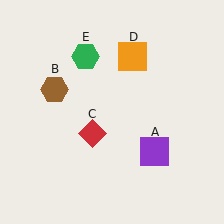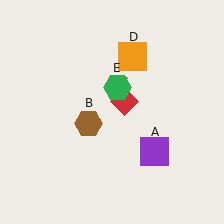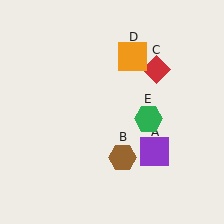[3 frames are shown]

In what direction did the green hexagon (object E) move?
The green hexagon (object E) moved down and to the right.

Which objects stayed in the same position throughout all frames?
Purple square (object A) and orange square (object D) remained stationary.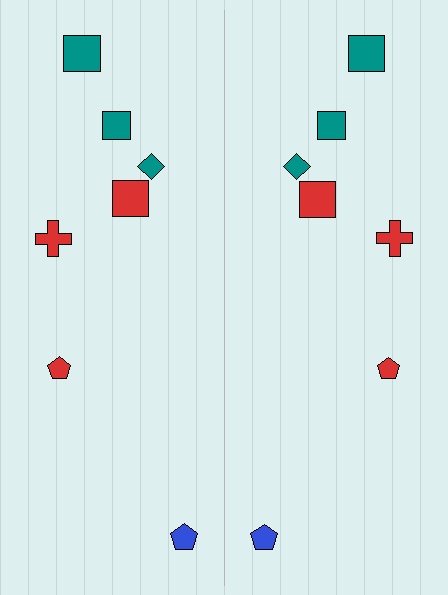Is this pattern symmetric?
Yes, this pattern has bilateral (reflection) symmetry.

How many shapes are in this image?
There are 14 shapes in this image.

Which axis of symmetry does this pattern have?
The pattern has a vertical axis of symmetry running through the center of the image.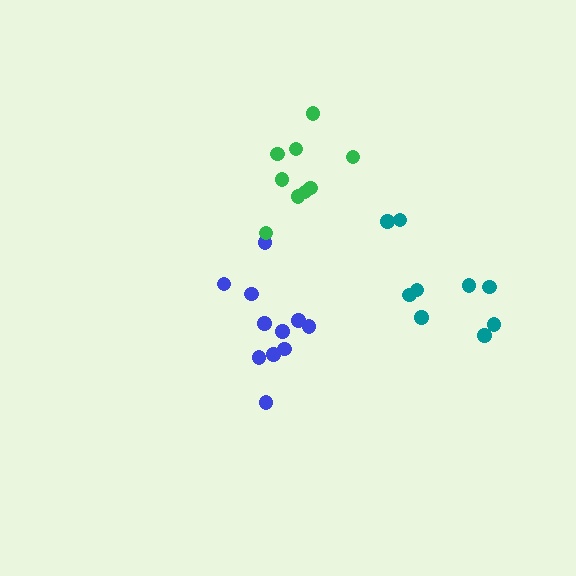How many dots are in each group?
Group 1: 11 dots, Group 2: 9 dots, Group 3: 9 dots (29 total).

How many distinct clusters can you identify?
There are 3 distinct clusters.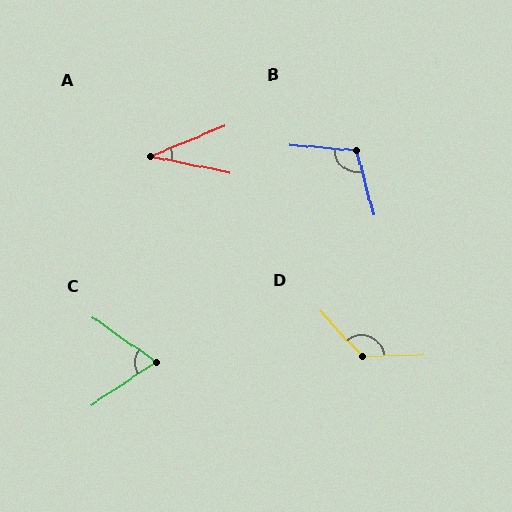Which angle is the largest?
D, at approximately 130 degrees.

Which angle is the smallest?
A, at approximately 34 degrees.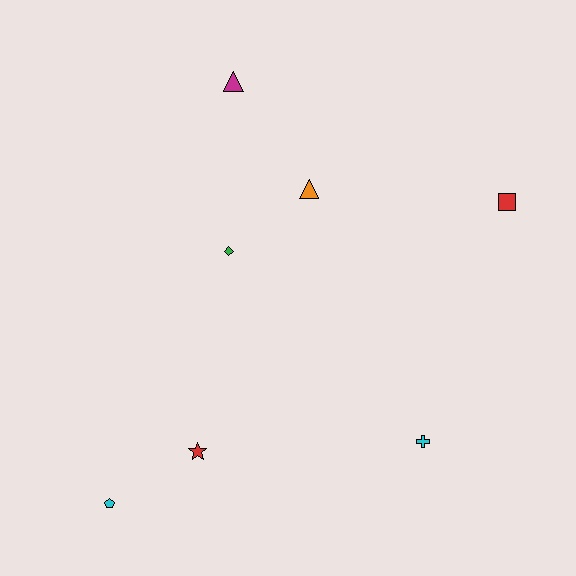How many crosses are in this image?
There is 1 cross.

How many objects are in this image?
There are 7 objects.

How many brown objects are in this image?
There are no brown objects.